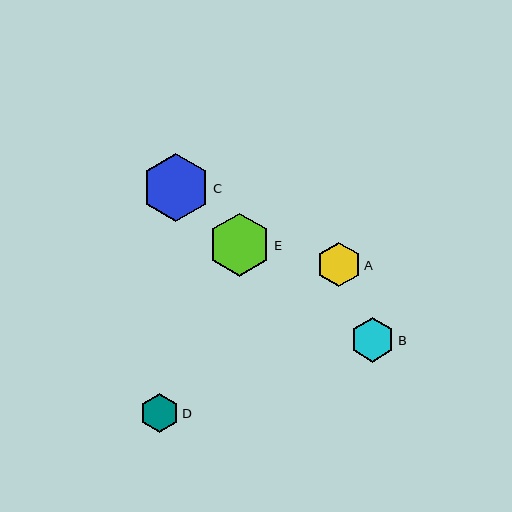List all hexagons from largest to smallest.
From largest to smallest: C, E, A, B, D.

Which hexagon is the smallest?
Hexagon D is the smallest with a size of approximately 39 pixels.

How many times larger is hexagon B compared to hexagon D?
Hexagon B is approximately 1.1 times the size of hexagon D.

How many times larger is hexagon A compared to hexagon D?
Hexagon A is approximately 1.1 times the size of hexagon D.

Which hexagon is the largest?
Hexagon C is the largest with a size of approximately 68 pixels.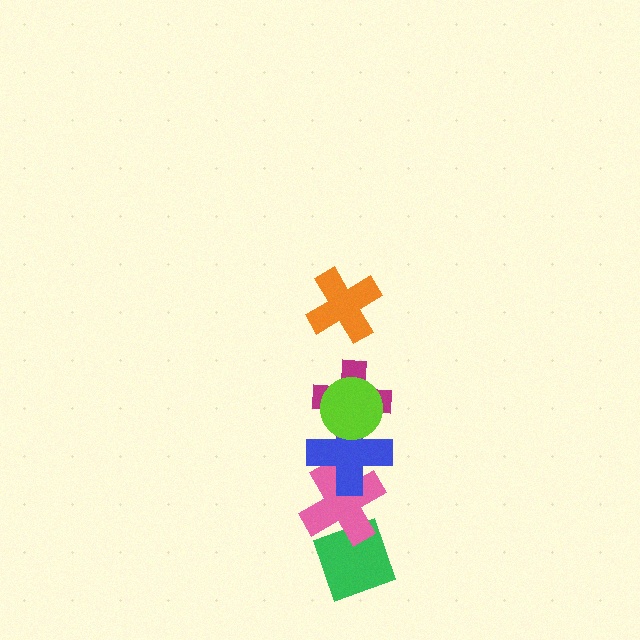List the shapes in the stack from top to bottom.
From top to bottom: the orange cross, the lime circle, the magenta cross, the blue cross, the pink cross, the green diamond.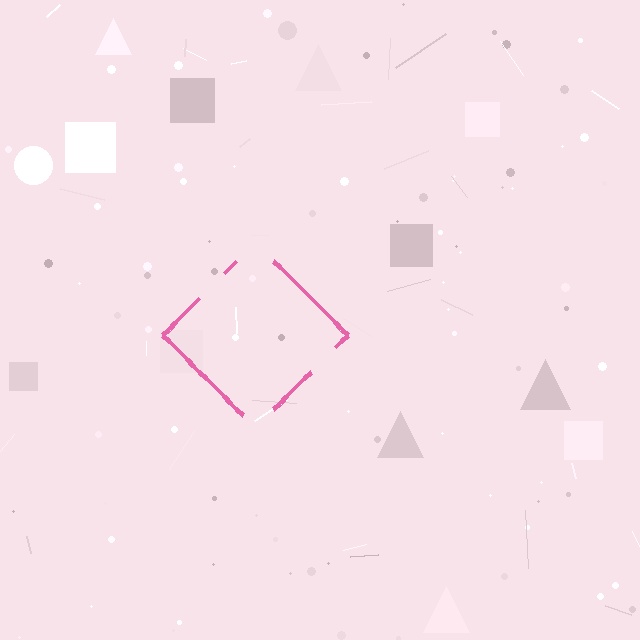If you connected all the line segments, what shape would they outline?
They would outline a diamond.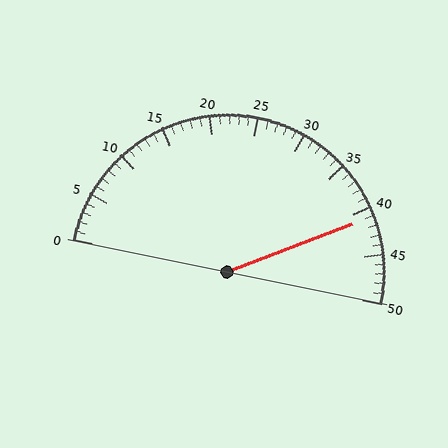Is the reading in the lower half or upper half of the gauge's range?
The reading is in the upper half of the range (0 to 50).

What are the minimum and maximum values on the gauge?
The gauge ranges from 0 to 50.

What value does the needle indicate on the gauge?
The needle indicates approximately 41.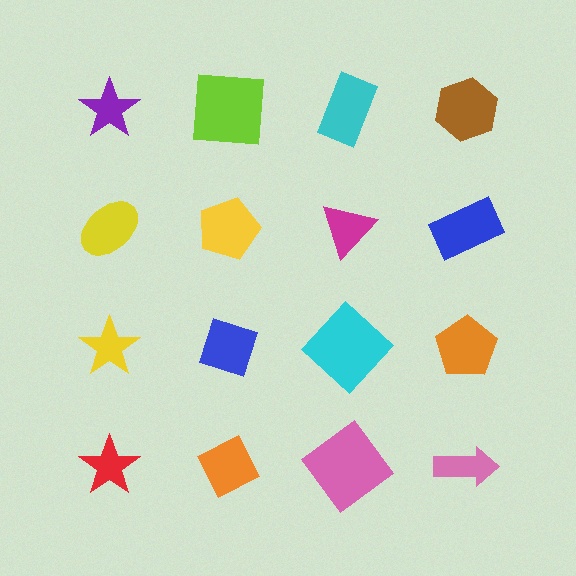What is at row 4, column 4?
A pink arrow.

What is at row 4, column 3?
A pink diamond.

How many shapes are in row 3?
4 shapes.